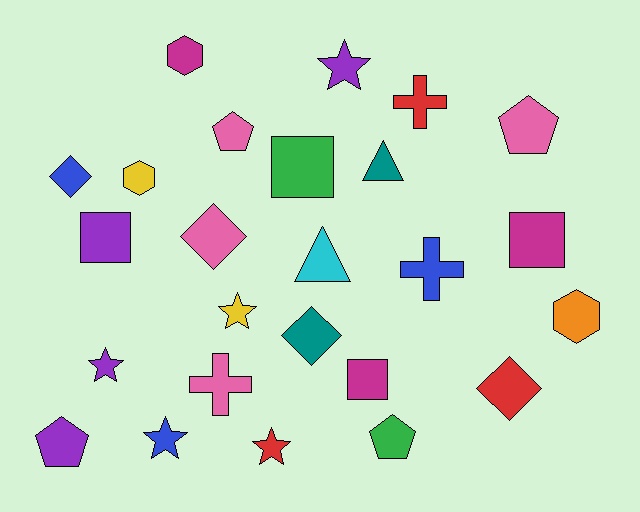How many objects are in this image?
There are 25 objects.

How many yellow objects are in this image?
There are 2 yellow objects.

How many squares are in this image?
There are 4 squares.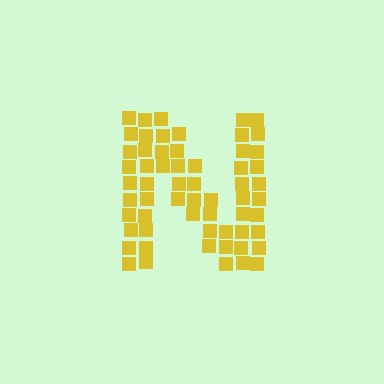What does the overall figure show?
The overall figure shows the letter N.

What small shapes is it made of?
It is made of small squares.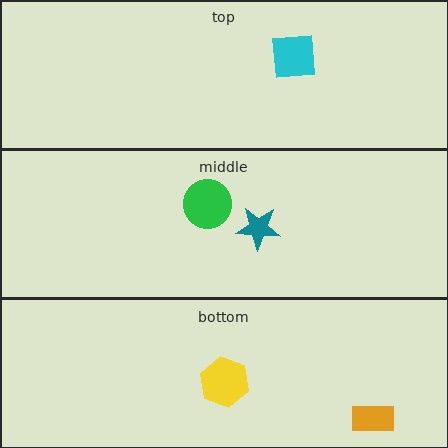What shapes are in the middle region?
The green circle, the teal star.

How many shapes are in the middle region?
2.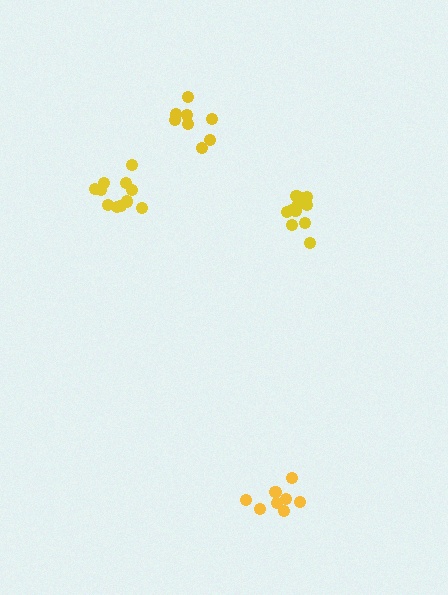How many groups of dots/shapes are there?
There are 4 groups.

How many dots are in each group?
Group 1: 11 dots, Group 2: 8 dots, Group 3: 11 dots, Group 4: 8 dots (38 total).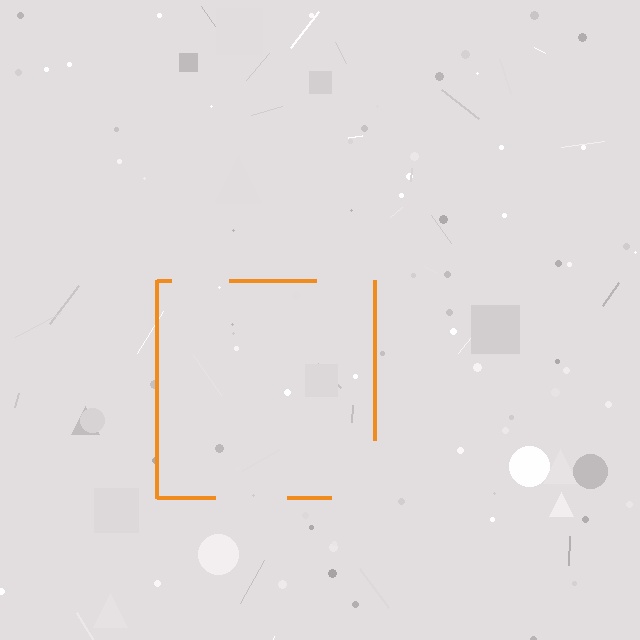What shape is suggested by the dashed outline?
The dashed outline suggests a square.